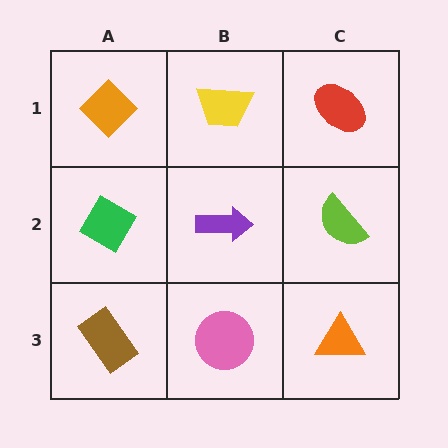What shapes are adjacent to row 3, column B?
A purple arrow (row 2, column B), a brown rectangle (row 3, column A), an orange triangle (row 3, column C).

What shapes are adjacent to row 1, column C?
A lime semicircle (row 2, column C), a yellow trapezoid (row 1, column B).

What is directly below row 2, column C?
An orange triangle.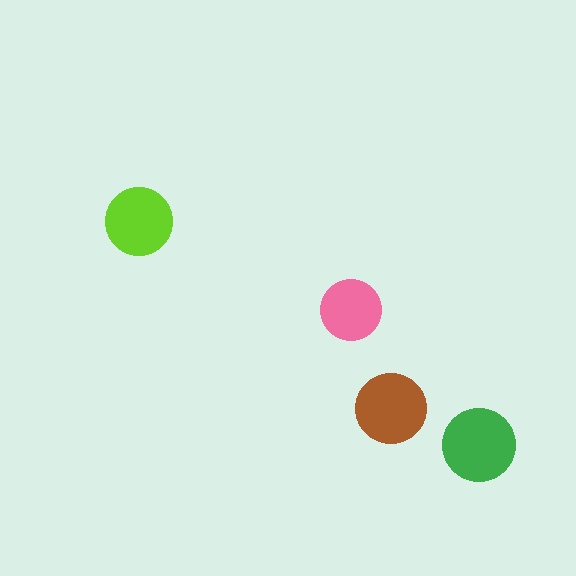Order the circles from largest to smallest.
the green one, the brown one, the lime one, the pink one.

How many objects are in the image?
There are 4 objects in the image.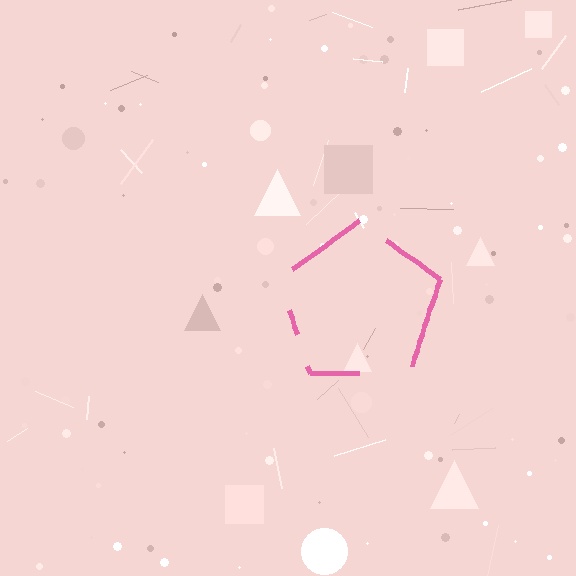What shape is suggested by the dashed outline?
The dashed outline suggests a pentagon.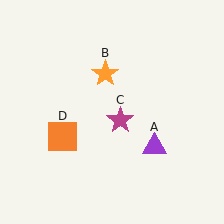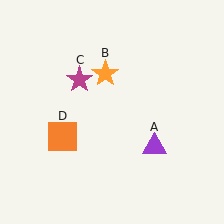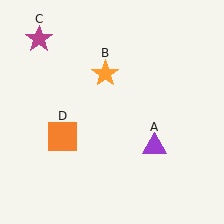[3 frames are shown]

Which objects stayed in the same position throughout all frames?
Purple triangle (object A) and orange star (object B) and orange square (object D) remained stationary.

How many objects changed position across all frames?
1 object changed position: magenta star (object C).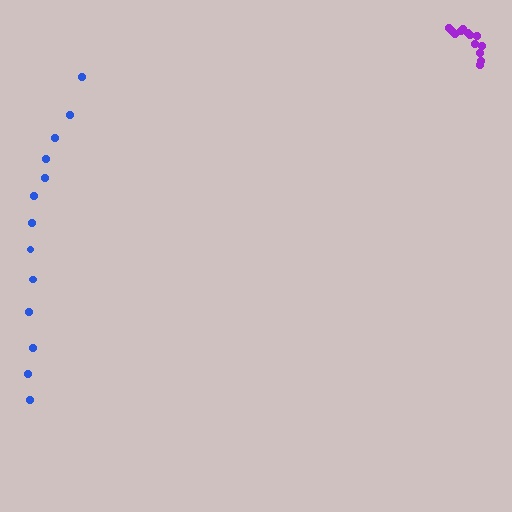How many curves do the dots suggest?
There are 2 distinct paths.